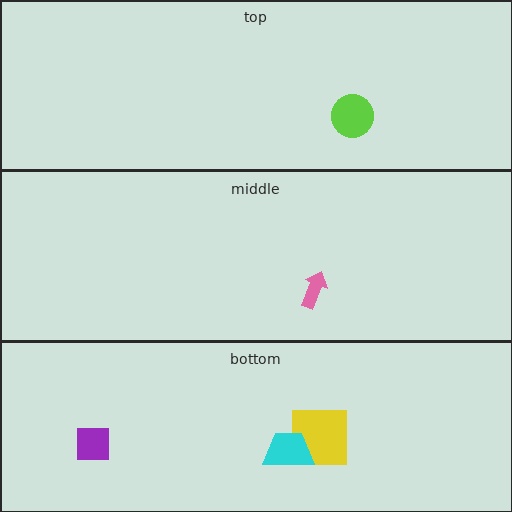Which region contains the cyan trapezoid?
The bottom region.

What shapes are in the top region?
The lime circle.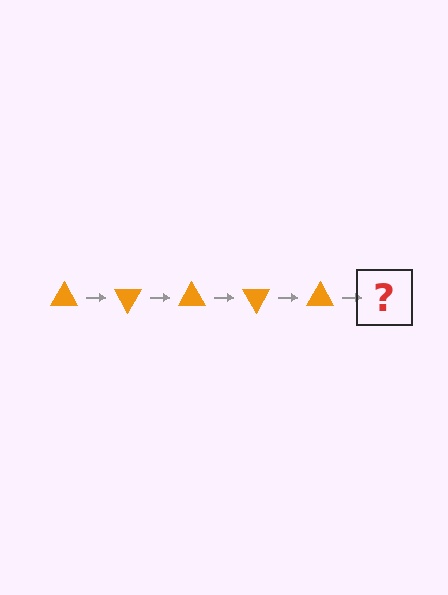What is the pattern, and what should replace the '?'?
The pattern is that the triangle rotates 60 degrees each step. The '?' should be an orange triangle rotated 300 degrees.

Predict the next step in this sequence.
The next step is an orange triangle rotated 300 degrees.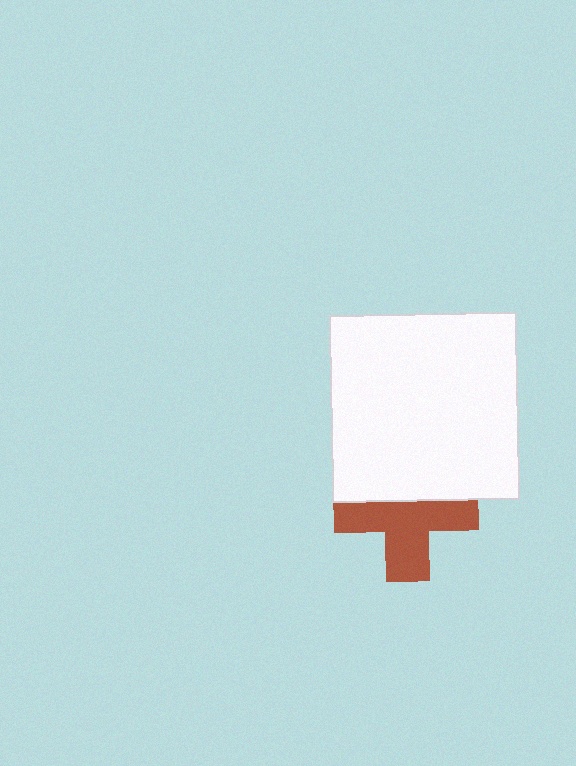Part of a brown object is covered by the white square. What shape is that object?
It is a cross.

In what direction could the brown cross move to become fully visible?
The brown cross could move down. That would shift it out from behind the white square entirely.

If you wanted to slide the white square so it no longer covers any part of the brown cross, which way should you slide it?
Slide it up — that is the most direct way to separate the two shapes.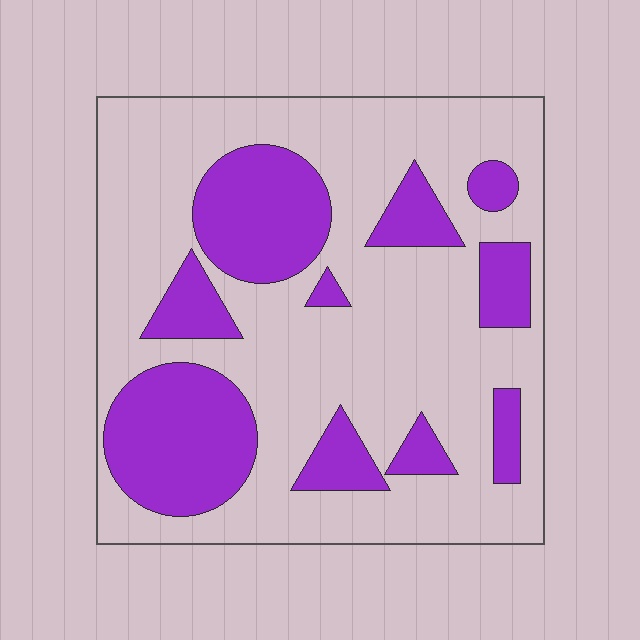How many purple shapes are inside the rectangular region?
10.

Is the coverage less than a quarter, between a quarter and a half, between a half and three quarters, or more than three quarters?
Between a quarter and a half.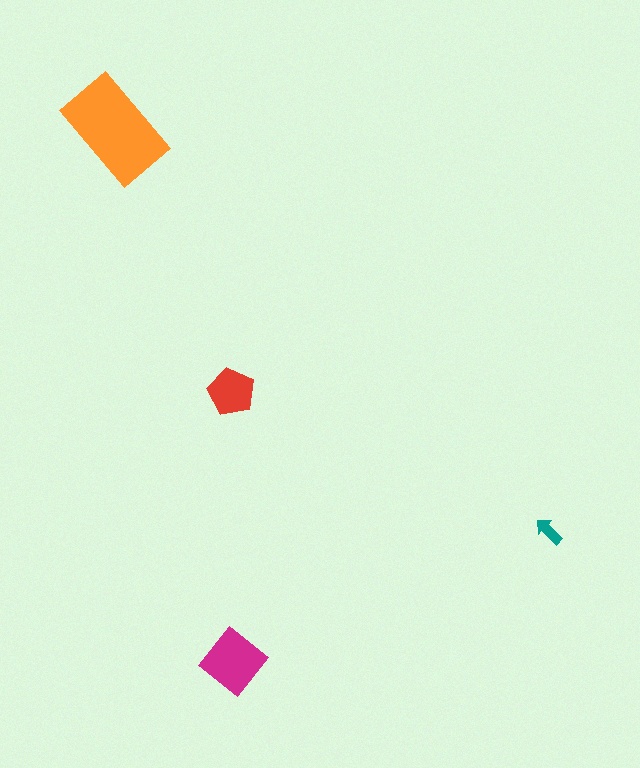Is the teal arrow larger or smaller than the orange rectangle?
Smaller.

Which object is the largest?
The orange rectangle.